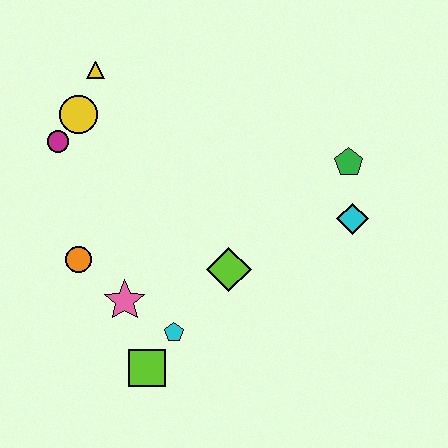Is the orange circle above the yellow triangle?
No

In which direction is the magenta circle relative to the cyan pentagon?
The magenta circle is above the cyan pentagon.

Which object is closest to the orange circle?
The pink star is closest to the orange circle.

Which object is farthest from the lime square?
The yellow triangle is farthest from the lime square.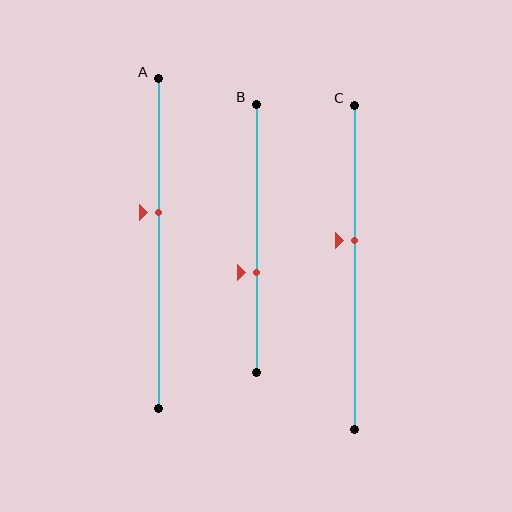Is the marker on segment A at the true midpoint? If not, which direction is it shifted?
No, the marker on segment A is shifted upward by about 10% of the segment length.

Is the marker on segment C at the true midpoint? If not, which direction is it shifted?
No, the marker on segment C is shifted upward by about 8% of the segment length.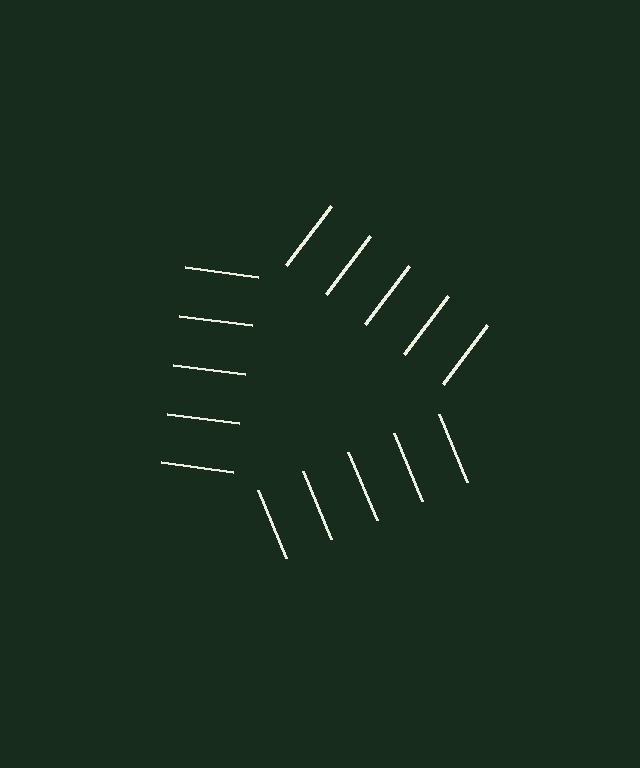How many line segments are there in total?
15 — 5 along each of the 3 edges.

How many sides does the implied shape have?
3 sides — the line-ends trace a triangle.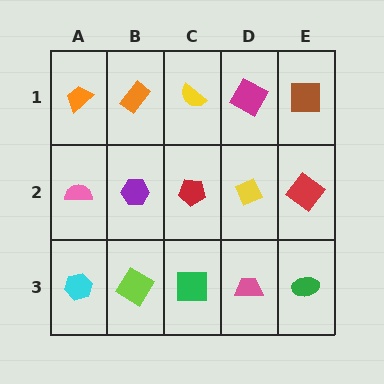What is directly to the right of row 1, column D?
A brown square.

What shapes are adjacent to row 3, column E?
A red diamond (row 2, column E), a pink trapezoid (row 3, column D).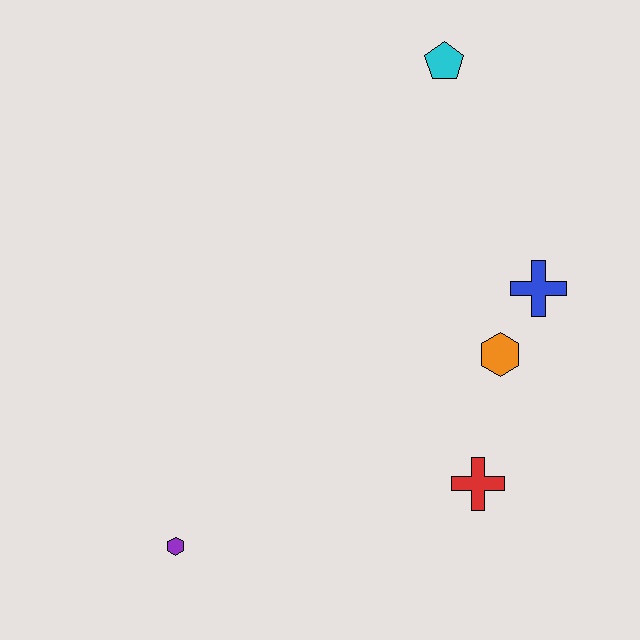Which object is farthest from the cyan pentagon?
The purple hexagon is farthest from the cyan pentagon.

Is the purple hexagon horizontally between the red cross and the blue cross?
No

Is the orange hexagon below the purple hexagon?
No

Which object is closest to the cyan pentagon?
The blue cross is closest to the cyan pentagon.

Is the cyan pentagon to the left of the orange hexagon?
Yes